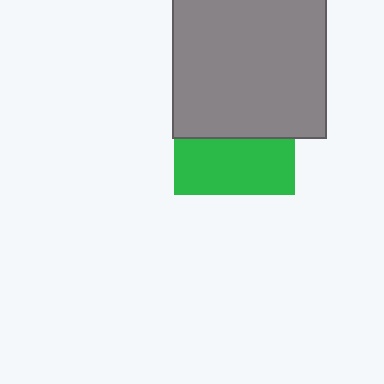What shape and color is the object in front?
The object in front is a gray square.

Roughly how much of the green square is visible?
About half of it is visible (roughly 46%).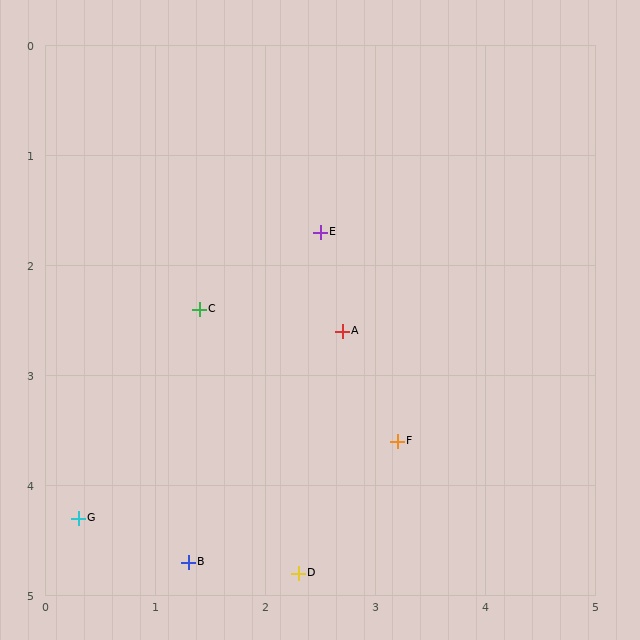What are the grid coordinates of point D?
Point D is at approximately (2.3, 4.8).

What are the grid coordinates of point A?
Point A is at approximately (2.7, 2.6).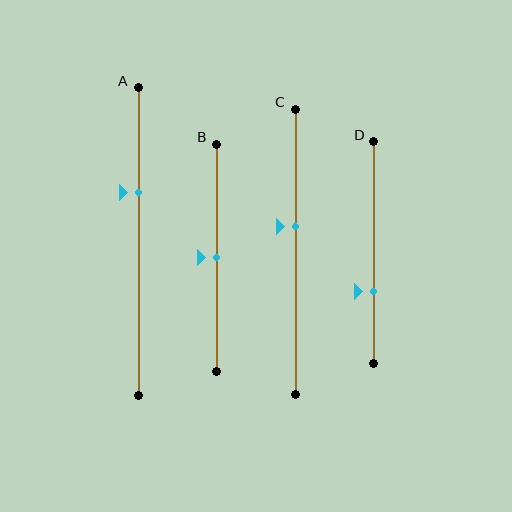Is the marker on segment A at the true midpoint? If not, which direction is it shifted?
No, the marker on segment A is shifted upward by about 16% of the segment length.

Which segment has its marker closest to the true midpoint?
Segment B has its marker closest to the true midpoint.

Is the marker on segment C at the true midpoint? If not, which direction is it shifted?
No, the marker on segment C is shifted upward by about 9% of the segment length.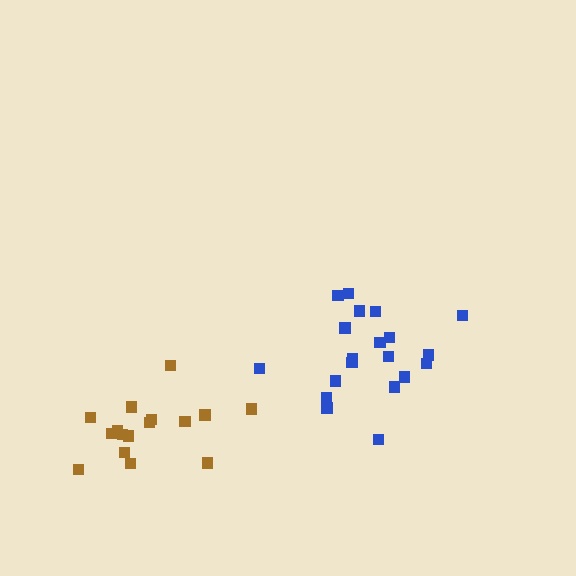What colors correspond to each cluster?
The clusters are colored: blue, brown.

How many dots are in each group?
Group 1: 20 dots, Group 2: 16 dots (36 total).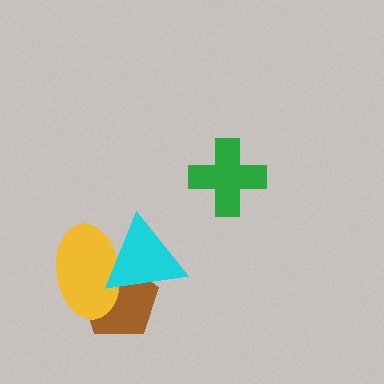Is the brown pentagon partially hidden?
Yes, it is partially covered by another shape.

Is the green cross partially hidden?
No, no other shape covers it.